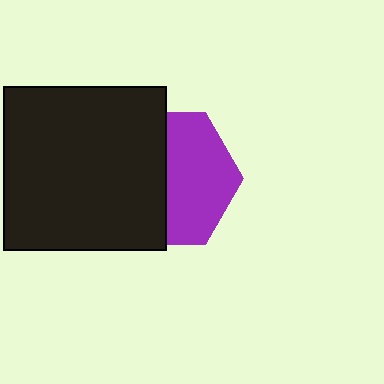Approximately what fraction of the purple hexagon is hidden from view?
Roughly 50% of the purple hexagon is hidden behind the black square.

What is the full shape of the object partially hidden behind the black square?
The partially hidden object is a purple hexagon.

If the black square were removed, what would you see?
You would see the complete purple hexagon.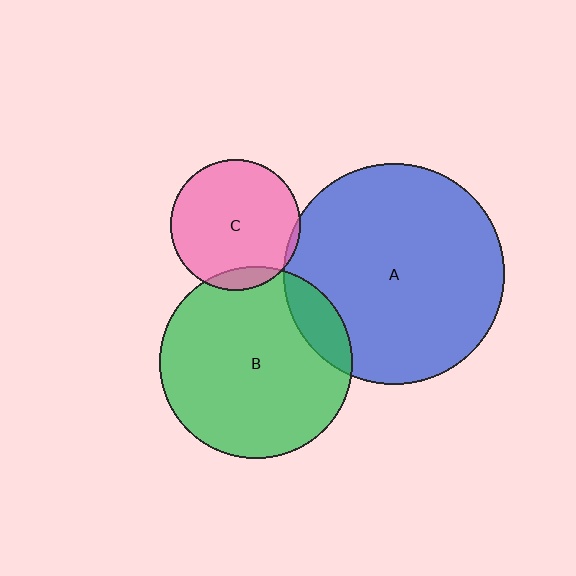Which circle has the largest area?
Circle A (blue).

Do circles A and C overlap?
Yes.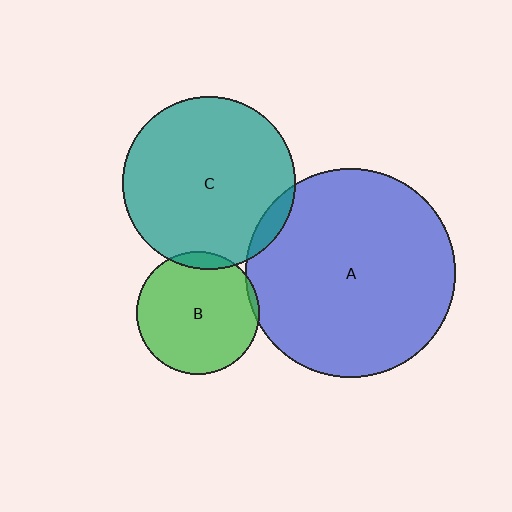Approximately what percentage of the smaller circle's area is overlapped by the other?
Approximately 5%.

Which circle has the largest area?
Circle A (blue).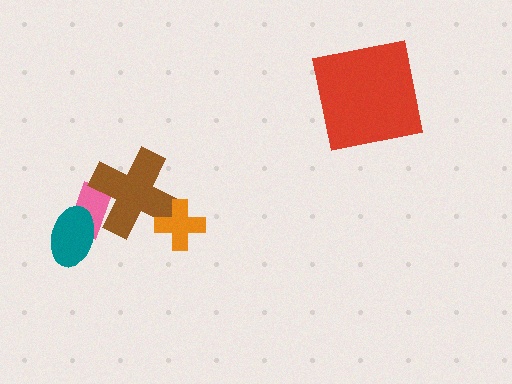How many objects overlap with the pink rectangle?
2 objects overlap with the pink rectangle.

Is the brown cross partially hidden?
Yes, it is partially covered by another shape.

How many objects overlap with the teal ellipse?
1 object overlaps with the teal ellipse.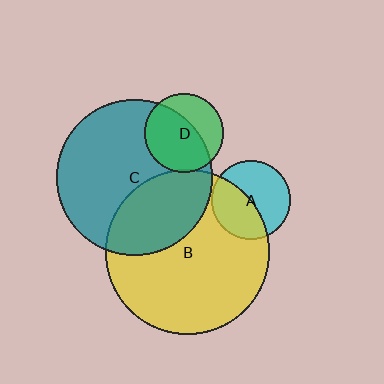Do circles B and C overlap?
Yes.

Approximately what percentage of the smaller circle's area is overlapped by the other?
Approximately 35%.